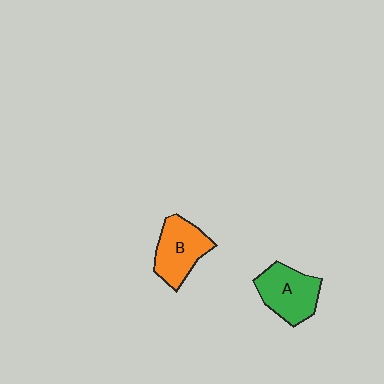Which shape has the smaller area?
Shape B (orange).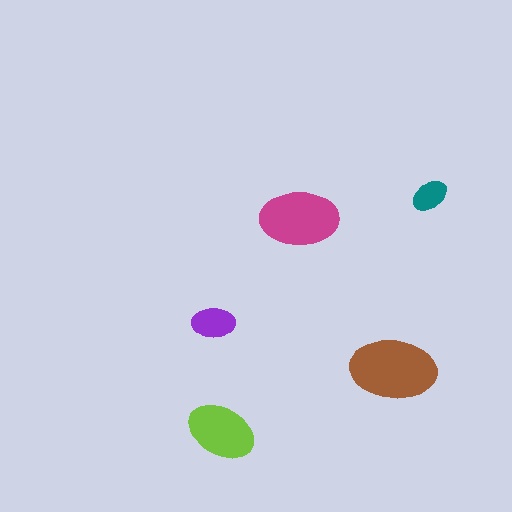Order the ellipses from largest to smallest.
the brown one, the magenta one, the lime one, the purple one, the teal one.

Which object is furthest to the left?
The purple ellipse is leftmost.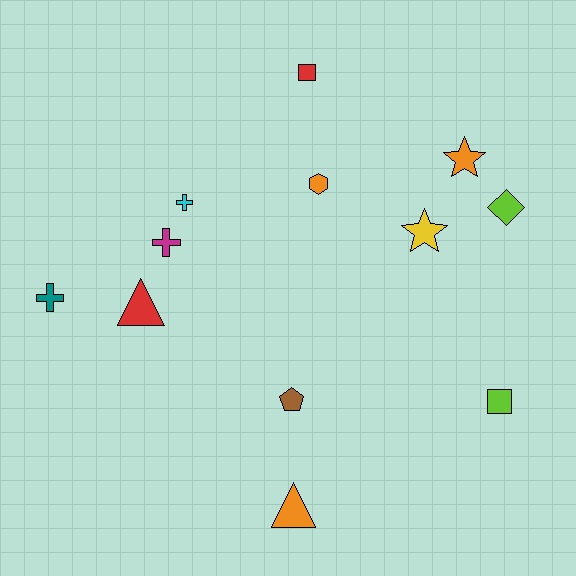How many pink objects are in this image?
There are no pink objects.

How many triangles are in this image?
There are 2 triangles.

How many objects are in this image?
There are 12 objects.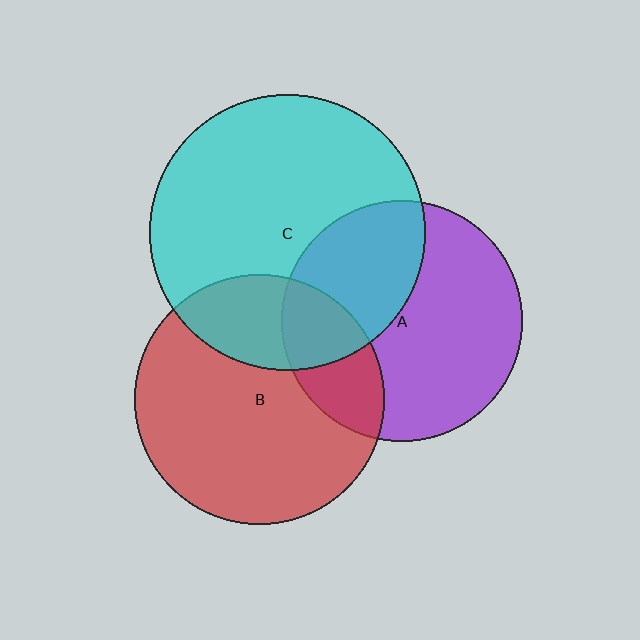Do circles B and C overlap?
Yes.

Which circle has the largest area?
Circle C (cyan).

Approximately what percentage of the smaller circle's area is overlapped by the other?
Approximately 25%.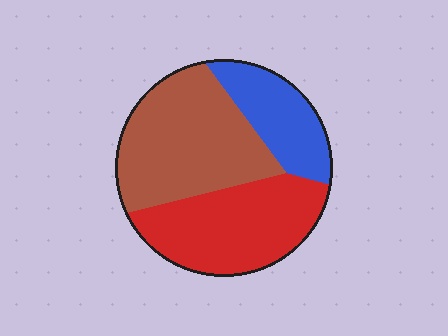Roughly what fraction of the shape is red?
Red covers about 35% of the shape.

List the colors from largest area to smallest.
From largest to smallest: brown, red, blue.